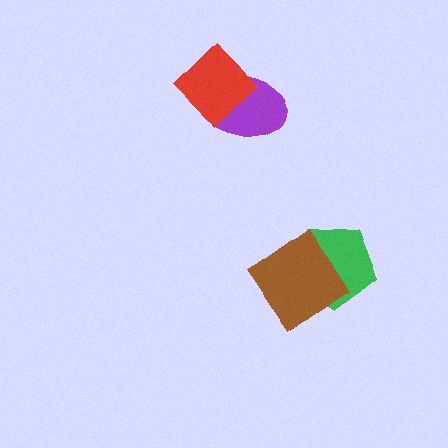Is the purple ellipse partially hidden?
Yes, it is partially covered by another shape.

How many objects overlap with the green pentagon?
1 object overlaps with the green pentagon.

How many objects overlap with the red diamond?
1 object overlaps with the red diamond.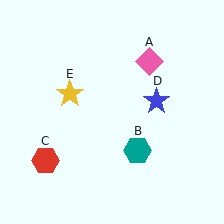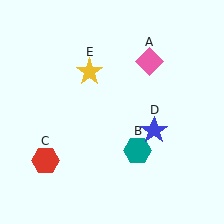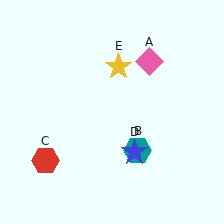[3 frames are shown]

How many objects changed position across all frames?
2 objects changed position: blue star (object D), yellow star (object E).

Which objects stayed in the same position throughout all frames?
Pink diamond (object A) and teal hexagon (object B) and red hexagon (object C) remained stationary.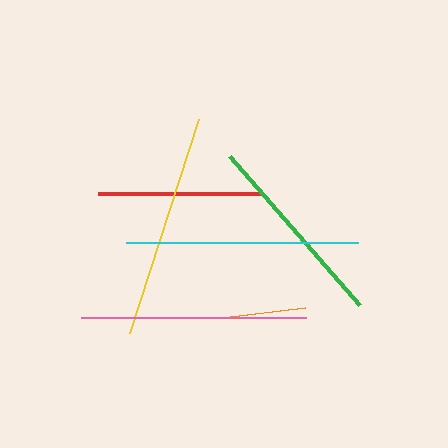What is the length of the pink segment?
The pink segment is approximately 225 pixels long.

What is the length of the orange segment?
The orange segment is approximately 83 pixels long.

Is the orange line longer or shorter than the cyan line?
The cyan line is longer than the orange line.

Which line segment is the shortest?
The orange line is the shortest at approximately 83 pixels.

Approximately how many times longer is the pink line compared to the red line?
The pink line is approximately 1.4 times the length of the red line.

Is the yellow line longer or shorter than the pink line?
The pink line is longer than the yellow line.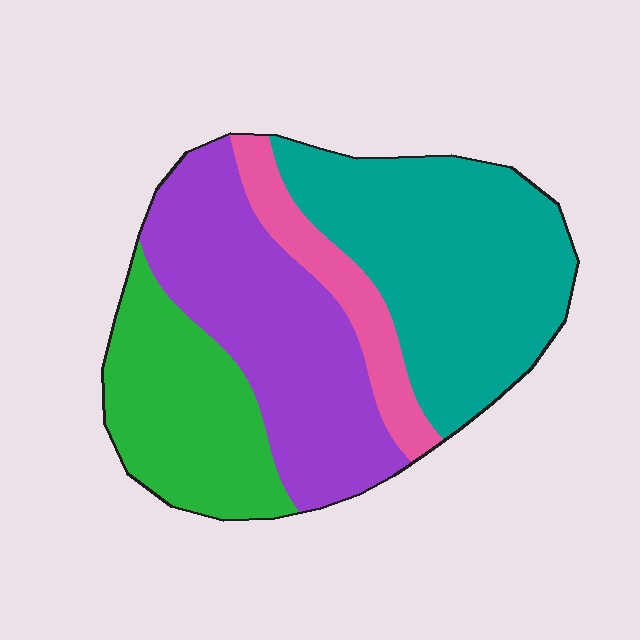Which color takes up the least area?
Pink, at roughly 10%.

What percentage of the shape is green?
Green takes up about one fifth (1/5) of the shape.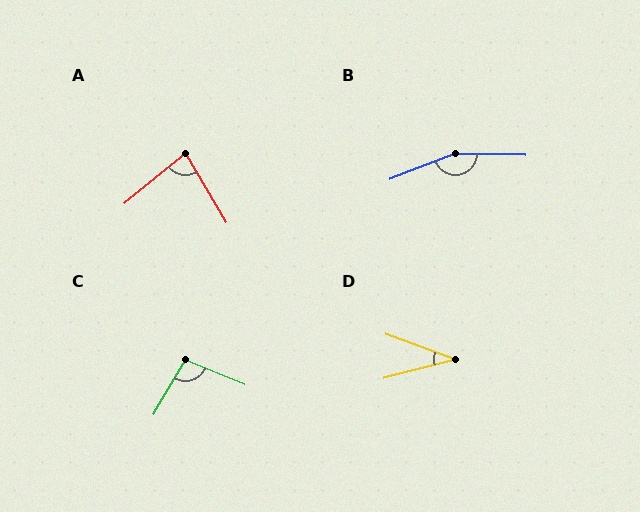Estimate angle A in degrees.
Approximately 81 degrees.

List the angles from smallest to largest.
D (34°), A (81°), C (98°), B (157°).